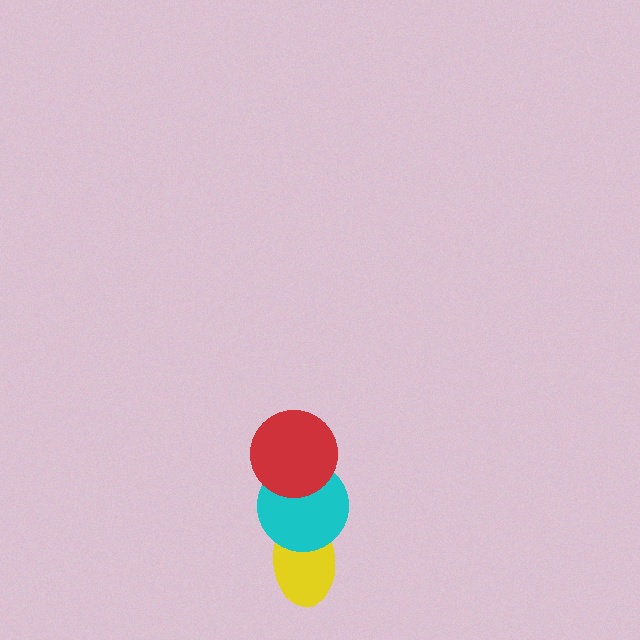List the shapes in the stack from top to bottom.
From top to bottom: the red circle, the cyan circle, the yellow ellipse.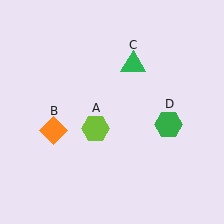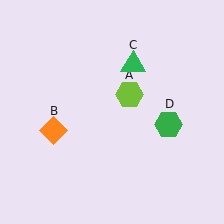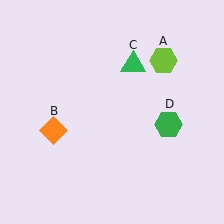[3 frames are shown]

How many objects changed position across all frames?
1 object changed position: lime hexagon (object A).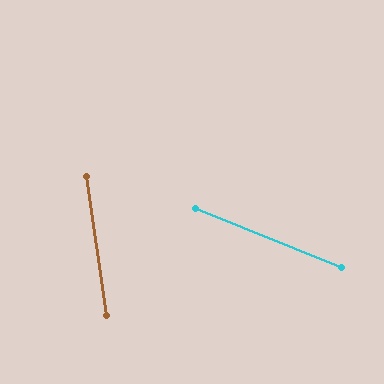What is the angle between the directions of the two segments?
Approximately 60 degrees.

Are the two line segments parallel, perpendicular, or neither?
Neither parallel nor perpendicular — they differ by about 60°.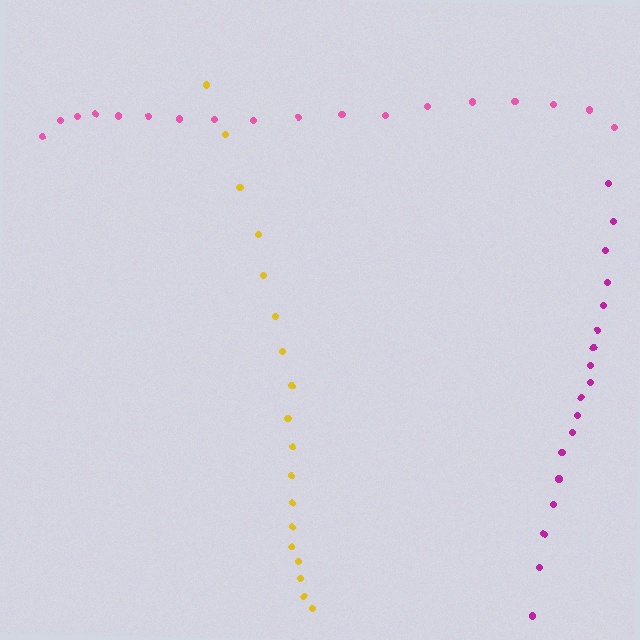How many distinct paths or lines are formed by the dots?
There are 3 distinct paths.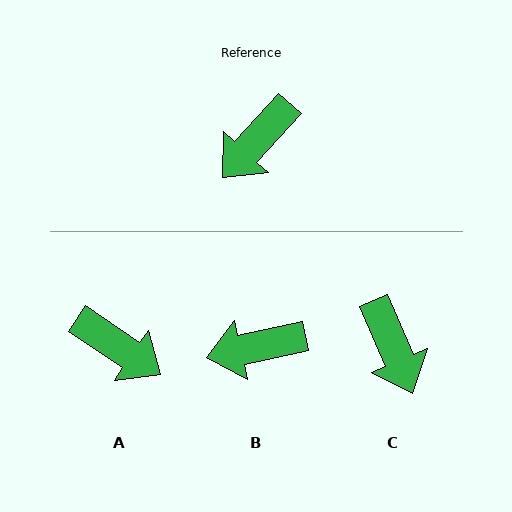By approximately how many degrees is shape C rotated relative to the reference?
Approximately 65 degrees counter-clockwise.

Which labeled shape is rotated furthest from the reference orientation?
A, about 98 degrees away.